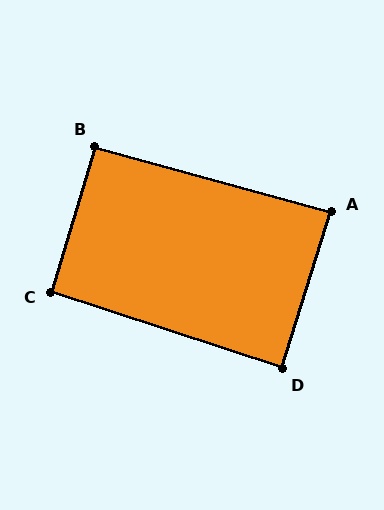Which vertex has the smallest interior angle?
A, at approximately 88 degrees.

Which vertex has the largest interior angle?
C, at approximately 92 degrees.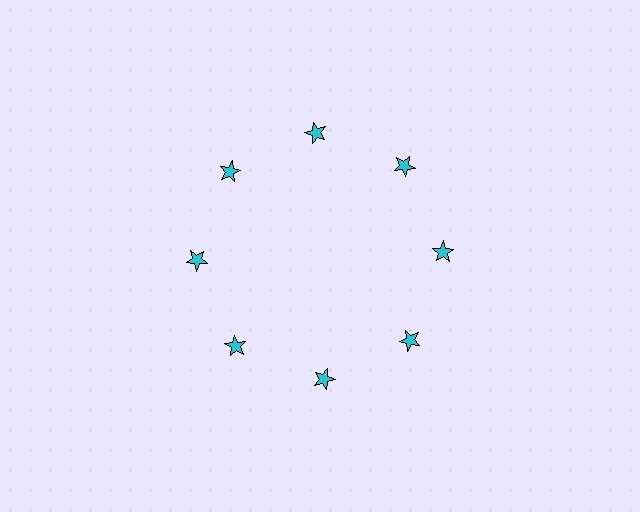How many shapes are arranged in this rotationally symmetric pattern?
There are 8 shapes, arranged in 8 groups of 1.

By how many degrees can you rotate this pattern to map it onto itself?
The pattern maps onto itself every 45 degrees of rotation.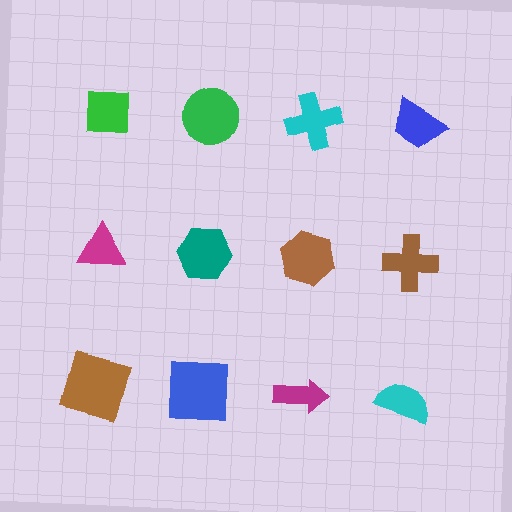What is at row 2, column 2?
A teal hexagon.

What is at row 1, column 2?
A green circle.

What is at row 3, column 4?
A cyan semicircle.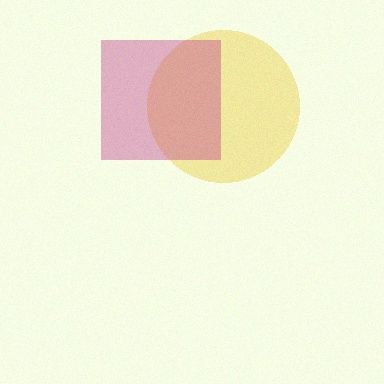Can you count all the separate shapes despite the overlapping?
Yes, there are 2 separate shapes.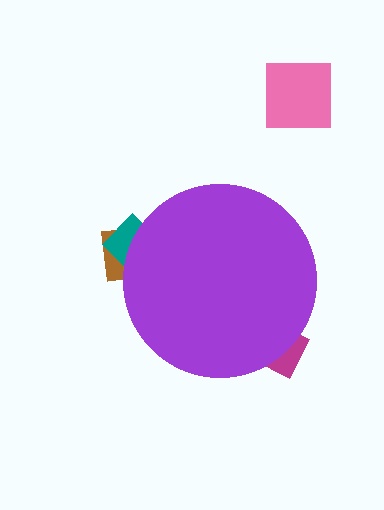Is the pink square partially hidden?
No, the pink square is fully visible.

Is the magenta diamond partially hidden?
Yes, the magenta diamond is partially hidden behind the purple circle.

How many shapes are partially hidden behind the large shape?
3 shapes are partially hidden.